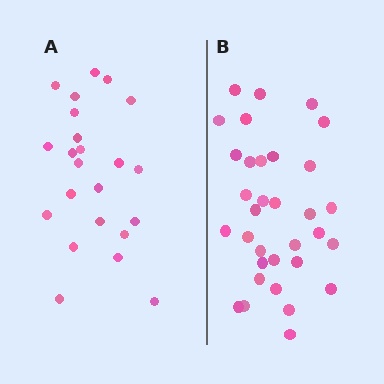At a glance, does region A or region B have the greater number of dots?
Region B (the right region) has more dots.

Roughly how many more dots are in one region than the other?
Region B has roughly 10 or so more dots than region A.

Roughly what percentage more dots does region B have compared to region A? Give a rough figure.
About 45% more.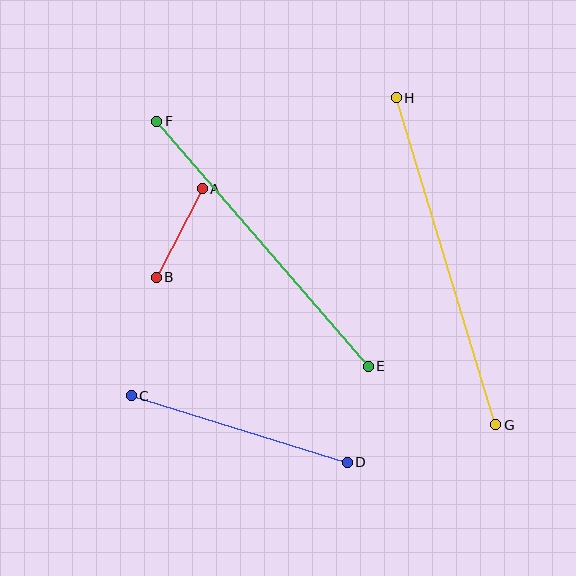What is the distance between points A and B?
The distance is approximately 100 pixels.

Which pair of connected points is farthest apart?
Points G and H are farthest apart.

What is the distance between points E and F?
The distance is approximately 324 pixels.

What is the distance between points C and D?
The distance is approximately 226 pixels.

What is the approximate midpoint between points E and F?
The midpoint is at approximately (262, 244) pixels.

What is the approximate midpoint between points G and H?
The midpoint is at approximately (446, 261) pixels.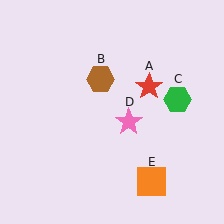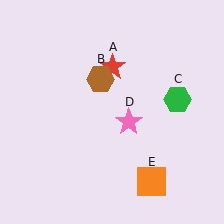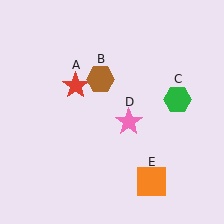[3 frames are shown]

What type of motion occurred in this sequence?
The red star (object A) rotated counterclockwise around the center of the scene.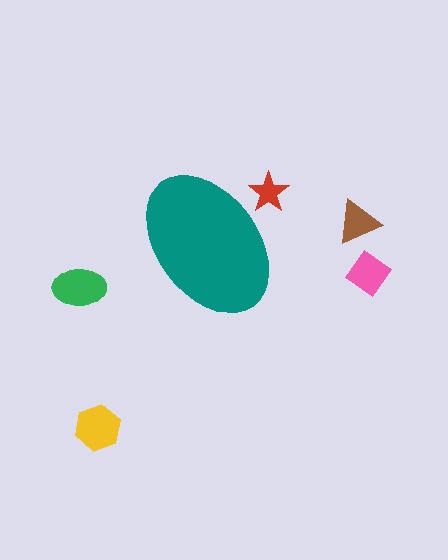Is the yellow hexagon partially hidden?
No, the yellow hexagon is fully visible.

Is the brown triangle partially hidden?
No, the brown triangle is fully visible.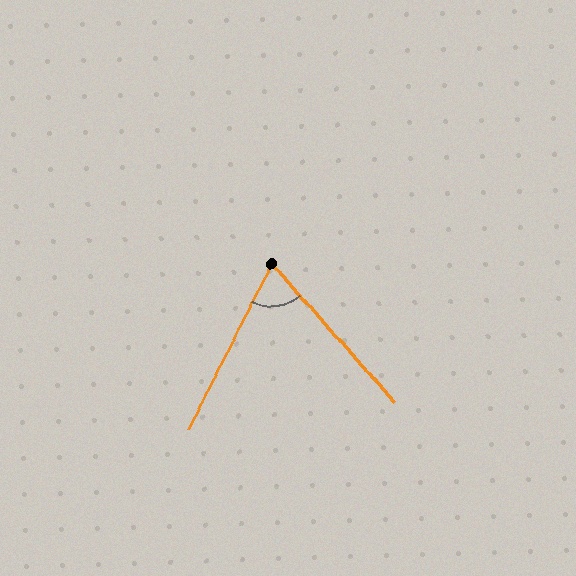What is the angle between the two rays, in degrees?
Approximately 69 degrees.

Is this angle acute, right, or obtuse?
It is acute.